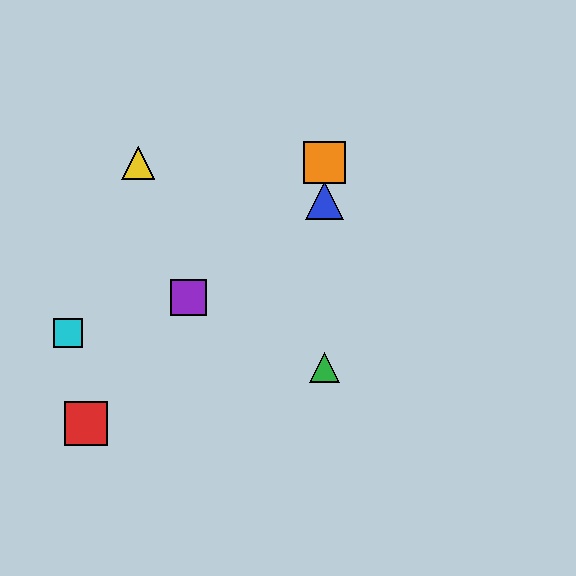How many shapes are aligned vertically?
3 shapes (the blue triangle, the green triangle, the orange square) are aligned vertically.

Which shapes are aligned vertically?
The blue triangle, the green triangle, the orange square are aligned vertically.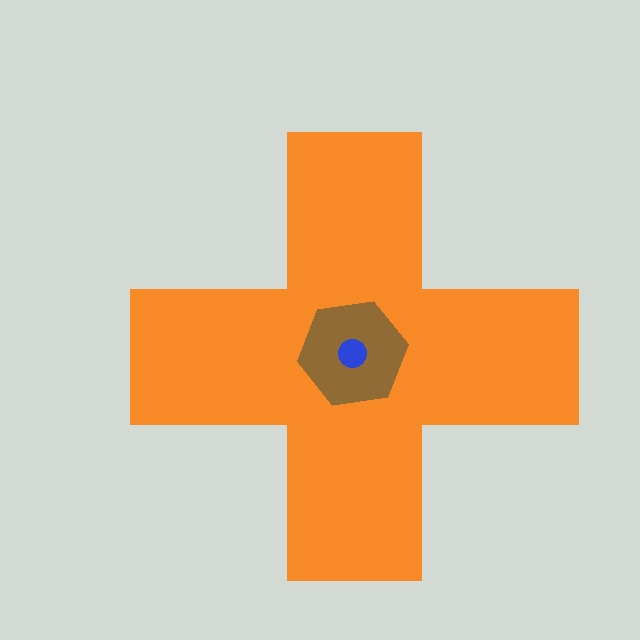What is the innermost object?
The blue circle.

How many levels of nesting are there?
3.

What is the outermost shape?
The orange cross.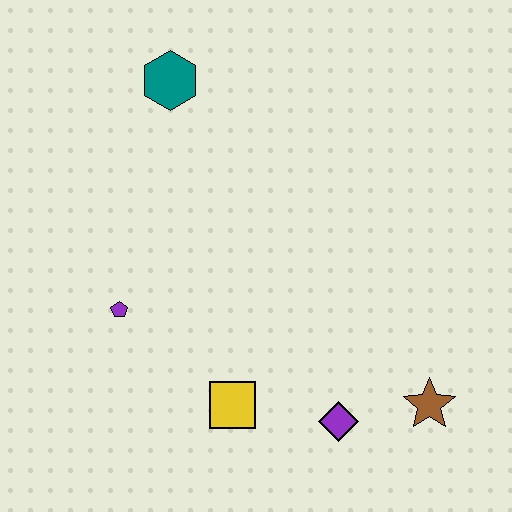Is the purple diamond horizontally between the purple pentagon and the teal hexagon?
No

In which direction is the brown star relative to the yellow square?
The brown star is to the right of the yellow square.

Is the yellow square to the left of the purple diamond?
Yes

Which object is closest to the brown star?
The purple diamond is closest to the brown star.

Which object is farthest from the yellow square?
The teal hexagon is farthest from the yellow square.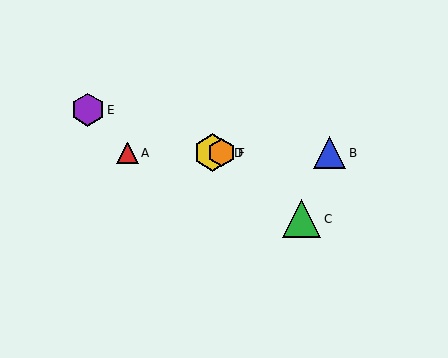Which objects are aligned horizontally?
Objects A, B, D, F are aligned horizontally.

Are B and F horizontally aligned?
Yes, both are at y≈153.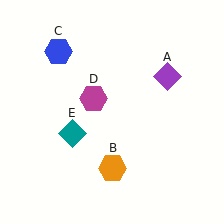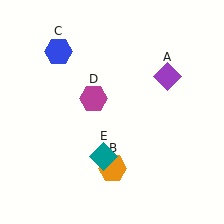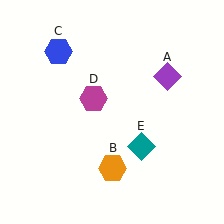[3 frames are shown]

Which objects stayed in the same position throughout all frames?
Purple diamond (object A) and orange hexagon (object B) and blue hexagon (object C) and magenta hexagon (object D) remained stationary.